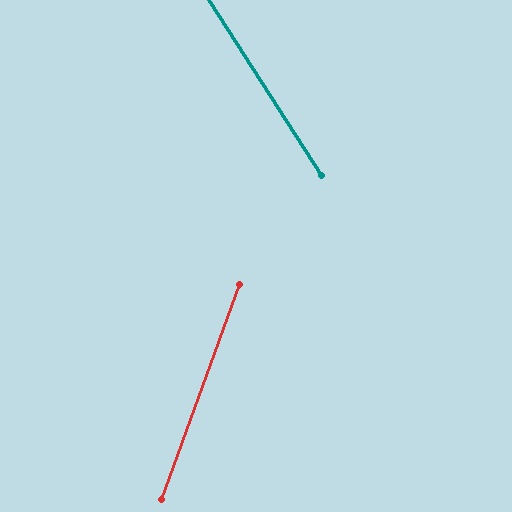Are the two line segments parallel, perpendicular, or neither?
Neither parallel nor perpendicular — they differ by about 53°.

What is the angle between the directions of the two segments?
Approximately 53 degrees.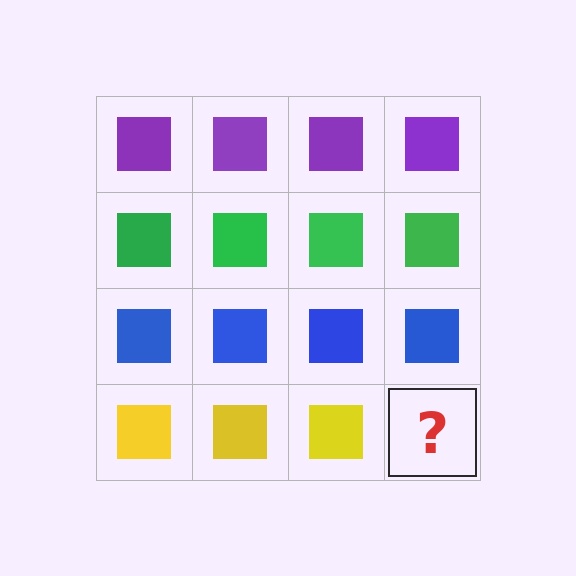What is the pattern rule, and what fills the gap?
The rule is that each row has a consistent color. The gap should be filled with a yellow square.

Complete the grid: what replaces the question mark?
The question mark should be replaced with a yellow square.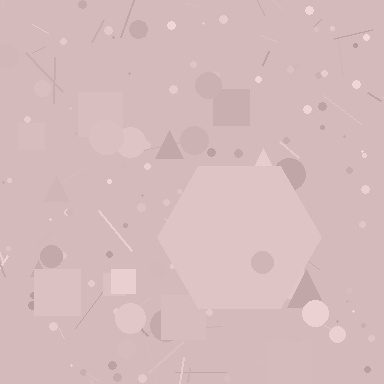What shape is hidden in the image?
A hexagon is hidden in the image.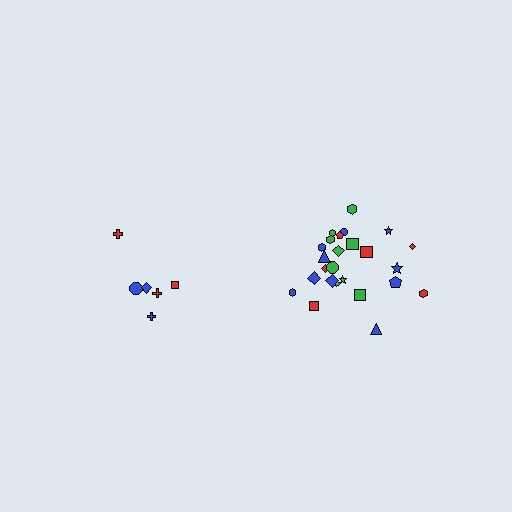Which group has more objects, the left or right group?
The right group.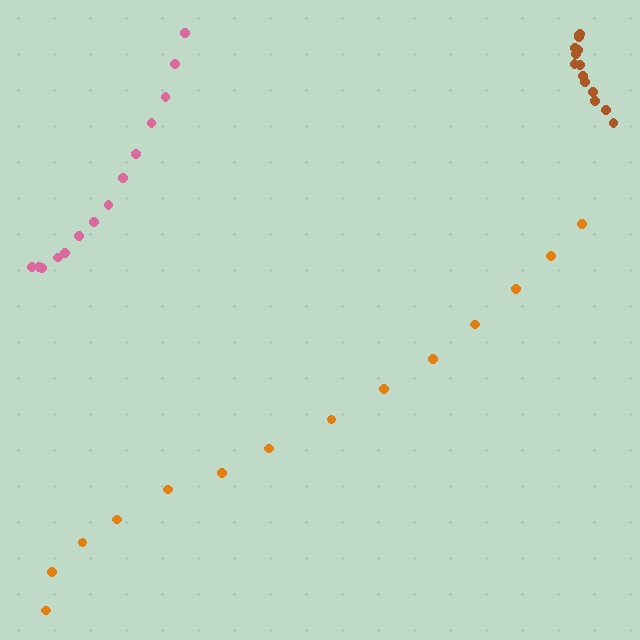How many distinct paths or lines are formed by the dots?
There are 3 distinct paths.